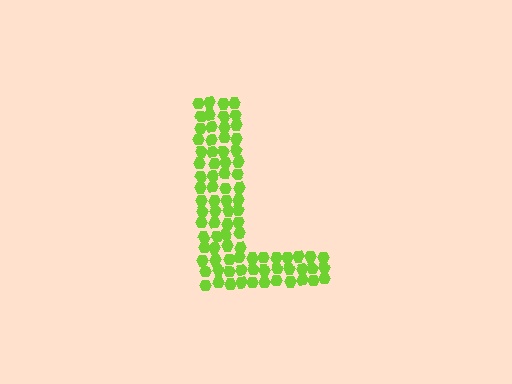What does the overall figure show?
The overall figure shows the letter L.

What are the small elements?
The small elements are hexagons.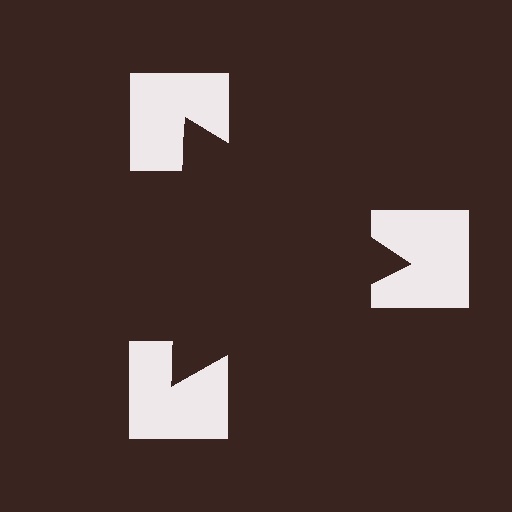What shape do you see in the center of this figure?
An illusory triangle — its edges are inferred from the aligned wedge cuts in the notched squares, not physically drawn.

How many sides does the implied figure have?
3 sides.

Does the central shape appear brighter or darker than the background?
It typically appears slightly darker than the background, even though no actual brightness change is drawn.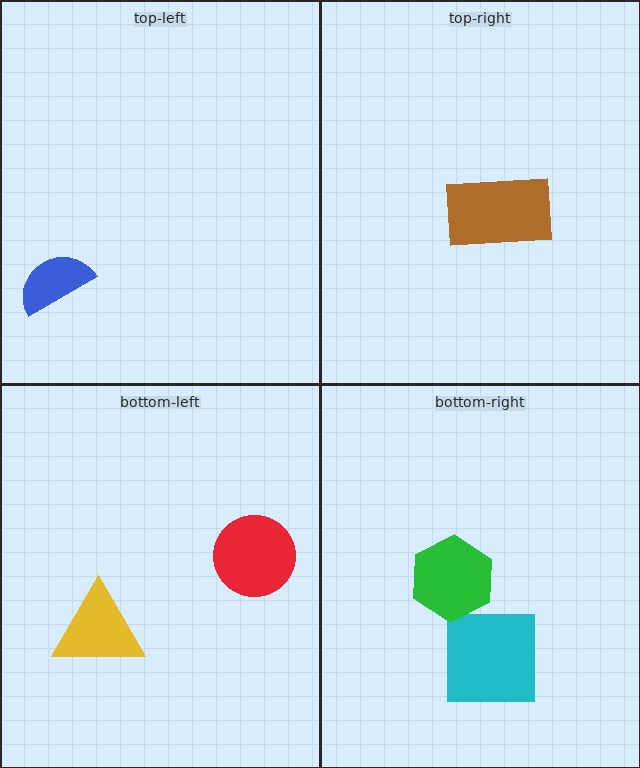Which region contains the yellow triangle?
The bottom-left region.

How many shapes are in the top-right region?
1.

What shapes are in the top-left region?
The blue semicircle.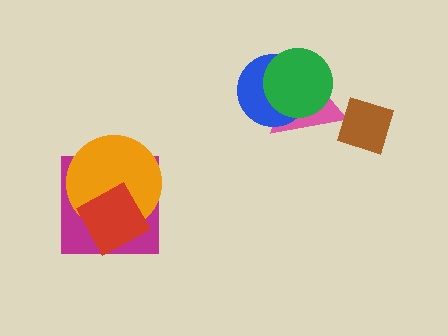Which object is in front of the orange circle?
The red square is in front of the orange circle.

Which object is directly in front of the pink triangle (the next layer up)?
The blue circle is directly in front of the pink triangle.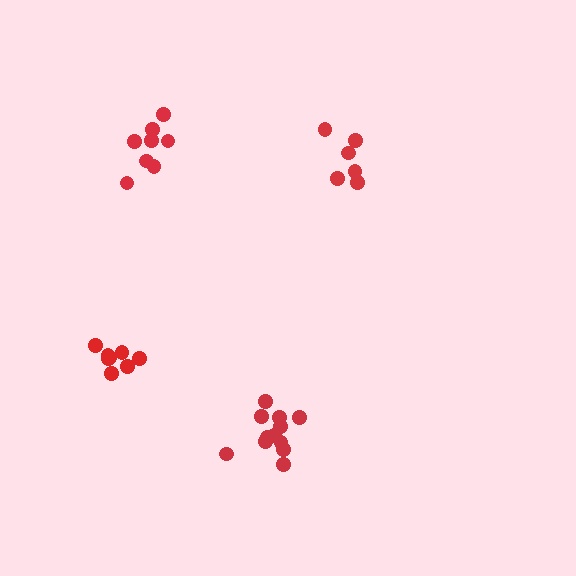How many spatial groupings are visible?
There are 4 spatial groupings.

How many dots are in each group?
Group 1: 8 dots, Group 2: 12 dots, Group 3: 8 dots, Group 4: 6 dots (34 total).